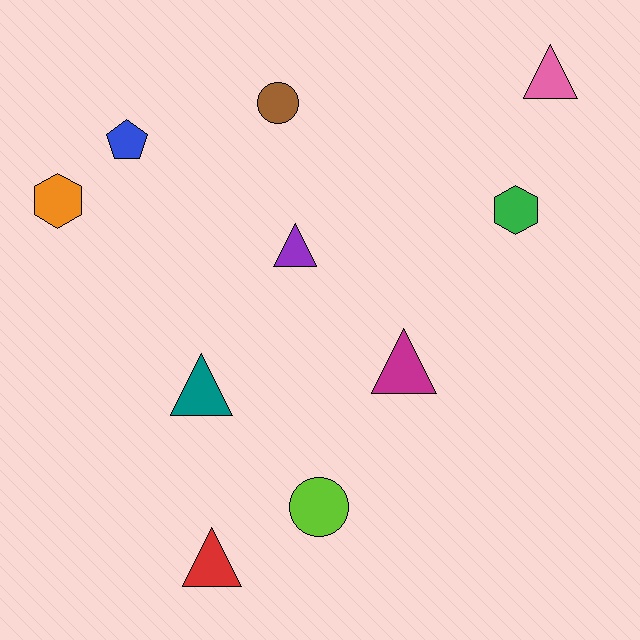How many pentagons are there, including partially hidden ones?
There is 1 pentagon.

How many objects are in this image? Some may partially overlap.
There are 10 objects.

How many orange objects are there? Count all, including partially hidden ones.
There is 1 orange object.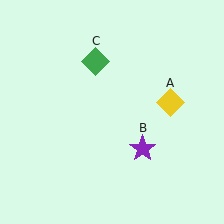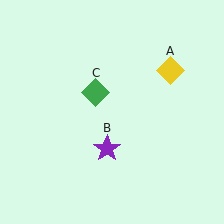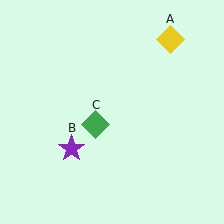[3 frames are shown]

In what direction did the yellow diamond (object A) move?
The yellow diamond (object A) moved up.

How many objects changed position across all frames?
3 objects changed position: yellow diamond (object A), purple star (object B), green diamond (object C).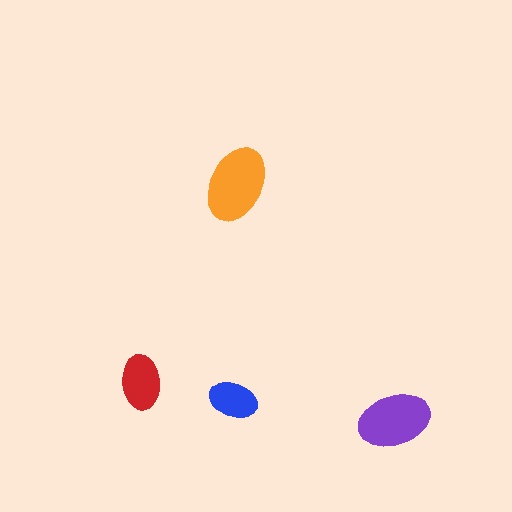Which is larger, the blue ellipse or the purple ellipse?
The purple one.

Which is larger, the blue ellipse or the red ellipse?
The red one.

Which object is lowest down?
The purple ellipse is bottommost.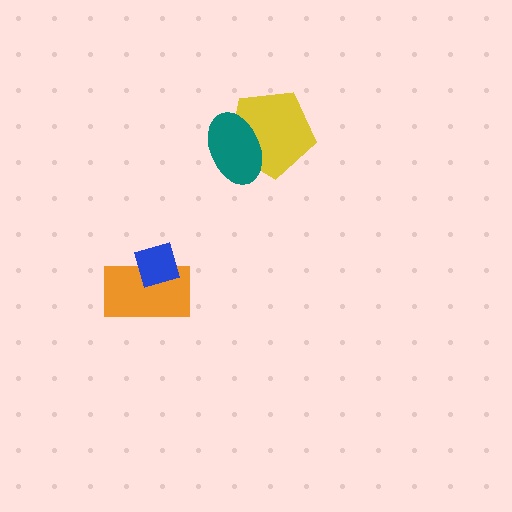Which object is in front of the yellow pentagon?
The teal ellipse is in front of the yellow pentagon.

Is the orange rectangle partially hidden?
Yes, it is partially covered by another shape.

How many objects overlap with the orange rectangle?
1 object overlaps with the orange rectangle.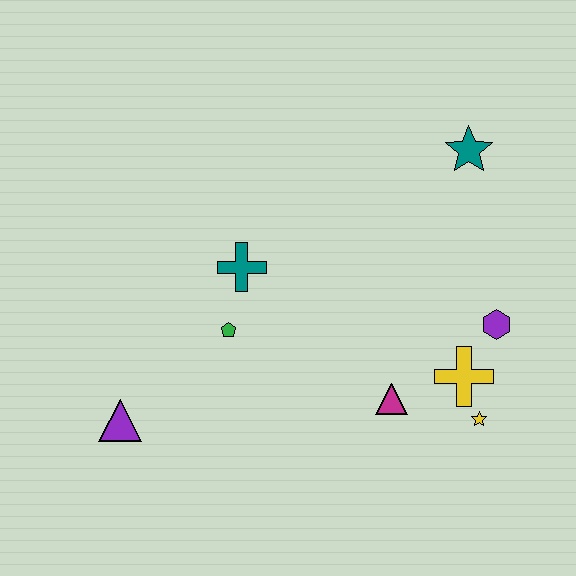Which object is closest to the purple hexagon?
The yellow cross is closest to the purple hexagon.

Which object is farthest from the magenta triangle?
The purple triangle is farthest from the magenta triangle.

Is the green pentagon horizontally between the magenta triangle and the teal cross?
No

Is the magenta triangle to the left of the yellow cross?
Yes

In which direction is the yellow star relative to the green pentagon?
The yellow star is to the right of the green pentagon.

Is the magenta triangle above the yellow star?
Yes